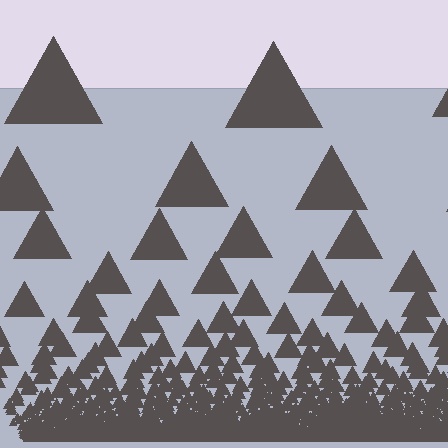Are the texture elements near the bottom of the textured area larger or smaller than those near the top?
Smaller. The gradient is inverted — elements near the bottom are smaller and denser.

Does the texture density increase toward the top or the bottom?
Density increases toward the bottom.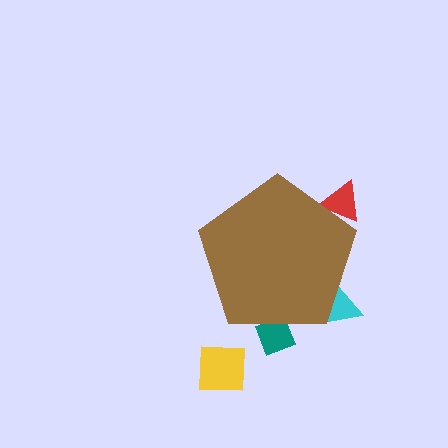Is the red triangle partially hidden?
Yes, the red triangle is partially hidden behind the brown pentagon.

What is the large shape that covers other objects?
A brown pentagon.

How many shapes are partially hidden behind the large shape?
3 shapes are partially hidden.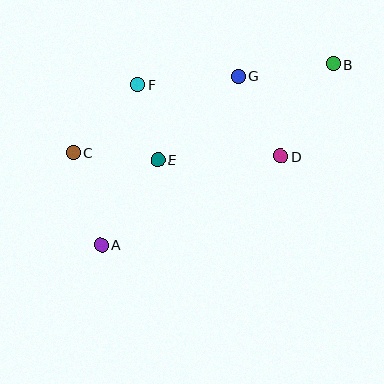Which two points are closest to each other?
Points E and F are closest to each other.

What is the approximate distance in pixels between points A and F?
The distance between A and F is approximately 164 pixels.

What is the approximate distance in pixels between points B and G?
The distance between B and G is approximately 96 pixels.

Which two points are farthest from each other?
Points A and B are farthest from each other.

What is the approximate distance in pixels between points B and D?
The distance between B and D is approximately 106 pixels.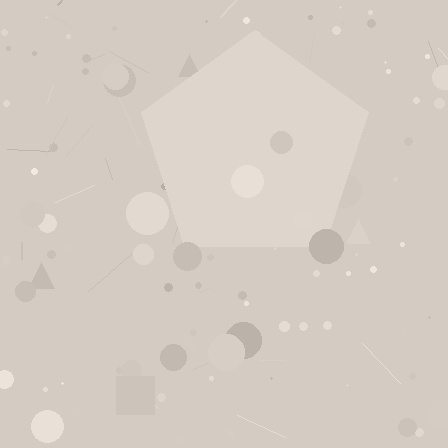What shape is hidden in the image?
A pentagon is hidden in the image.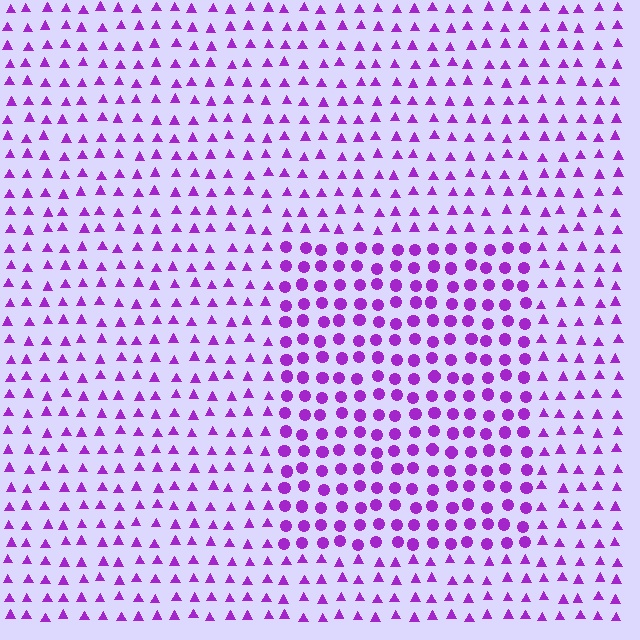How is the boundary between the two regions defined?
The boundary is defined by a change in element shape: circles inside vs. triangles outside. All elements share the same color and spacing.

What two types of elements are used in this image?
The image uses circles inside the rectangle region and triangles outside it.